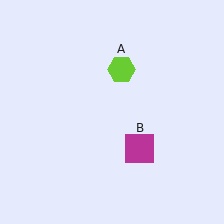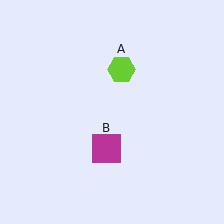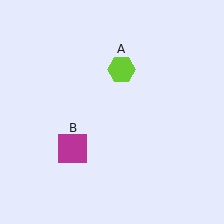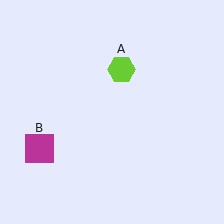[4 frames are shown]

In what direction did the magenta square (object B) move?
The magenta square (object B) moved left.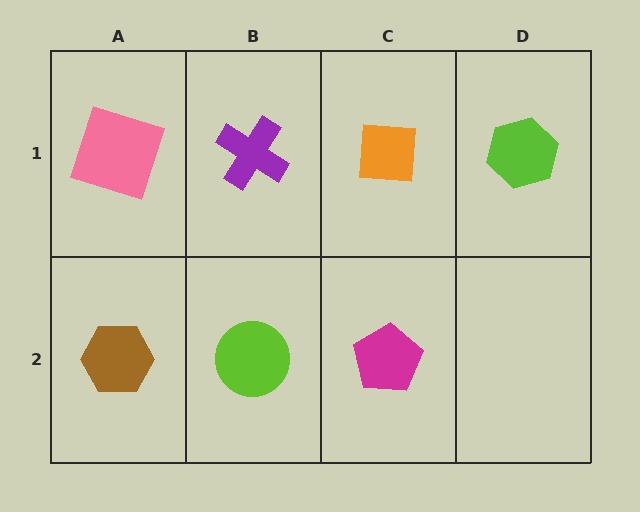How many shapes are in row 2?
3 shapes.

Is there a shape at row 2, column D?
No, that cell is empty.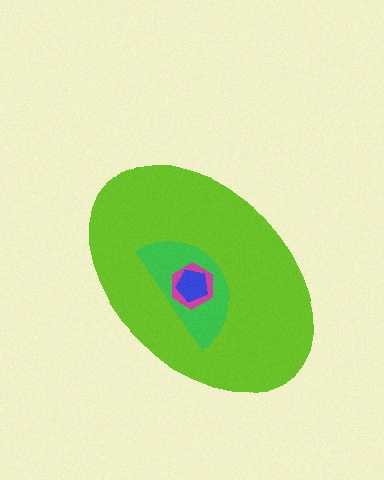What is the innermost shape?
The blue pentagon.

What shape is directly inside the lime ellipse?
The green semicircle.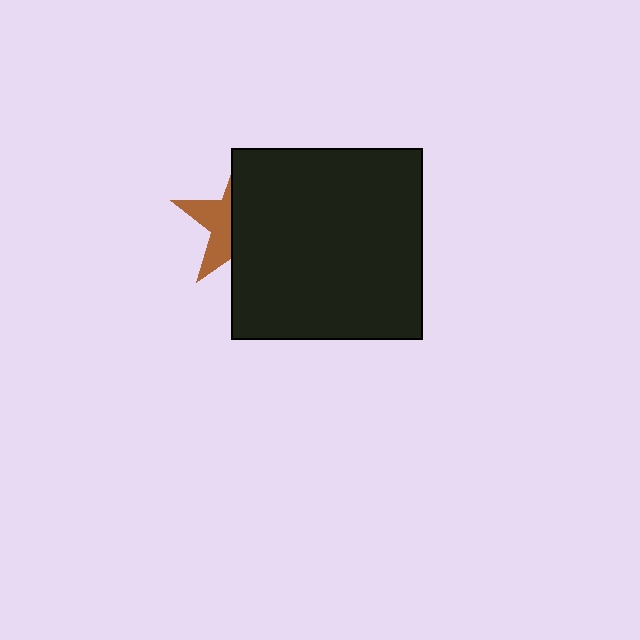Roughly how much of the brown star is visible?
A small part of it is visible (roughly 39%).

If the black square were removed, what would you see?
You would see the complete brown star.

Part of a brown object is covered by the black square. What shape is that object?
It is a star.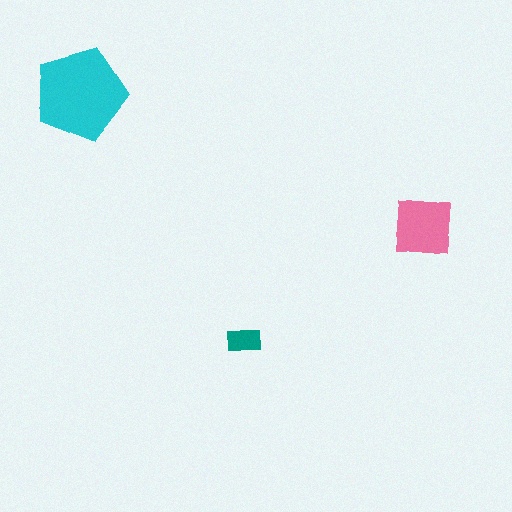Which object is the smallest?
The teal rectangle.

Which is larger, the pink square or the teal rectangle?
The pink square.